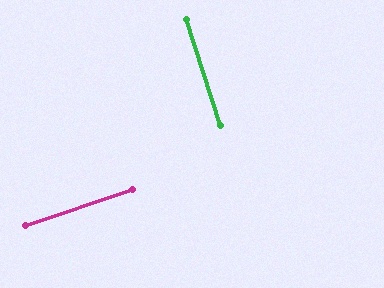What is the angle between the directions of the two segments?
Approximately 89 degrees.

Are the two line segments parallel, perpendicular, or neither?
Perpendicular — they meet at approximately 89°.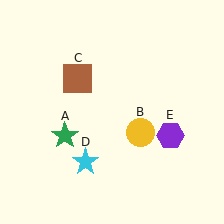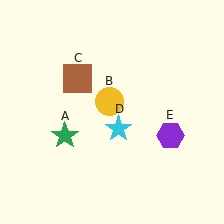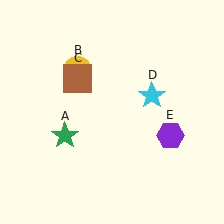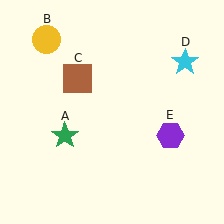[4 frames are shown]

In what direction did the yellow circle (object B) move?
The yellow circle (object B) moved up and to the left.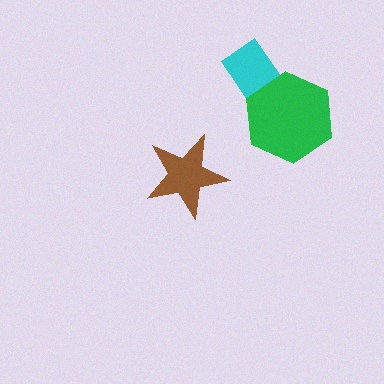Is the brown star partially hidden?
No, no other shape covers it.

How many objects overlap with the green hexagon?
1 object overlaps with the green hexagon.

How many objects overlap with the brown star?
0 objects overlap with the brown star.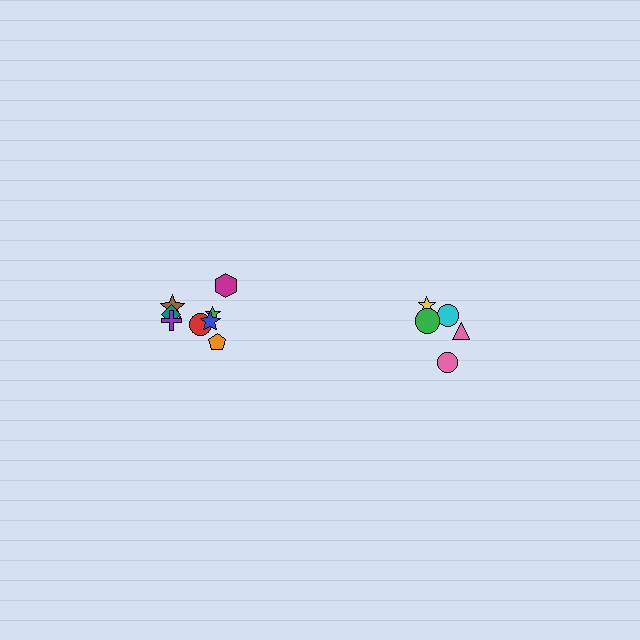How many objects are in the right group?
There are 5 objects.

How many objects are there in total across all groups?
There are 13 objects.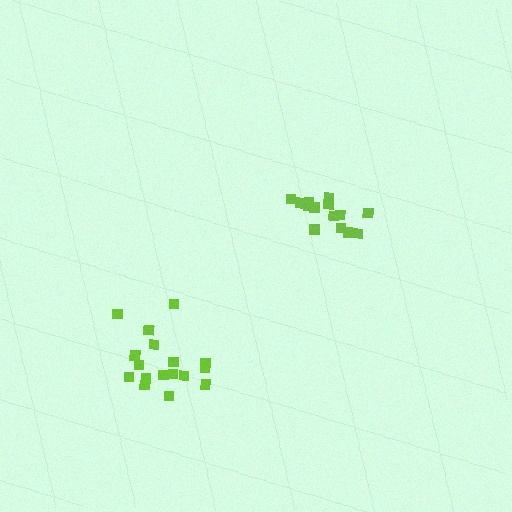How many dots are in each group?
Group 1: 17 dots, Group 2: 14 dots (31 total).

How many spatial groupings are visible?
There are 2 spatial groupings.